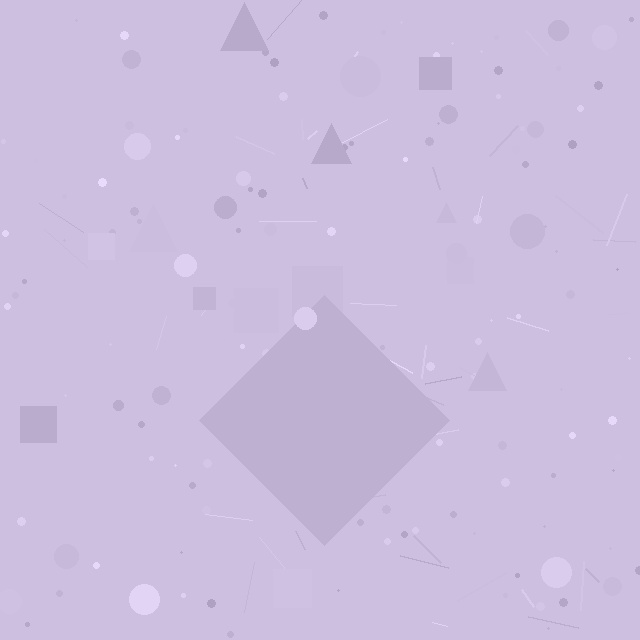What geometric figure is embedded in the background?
A diamond is embedded in the background.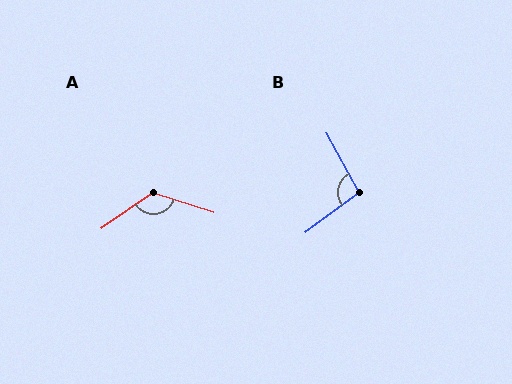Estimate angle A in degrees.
Approximately 127 degrees.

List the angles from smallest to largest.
B (97°), A (127°).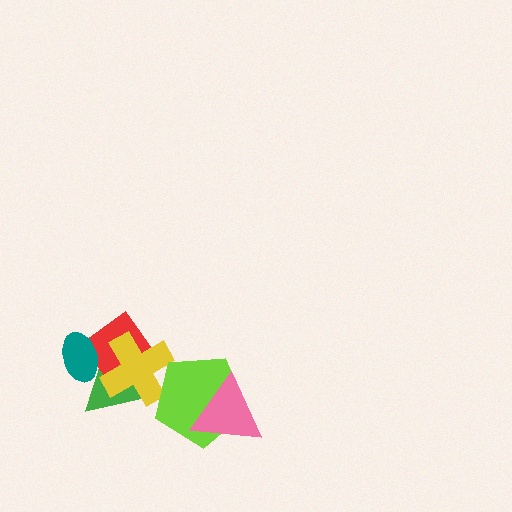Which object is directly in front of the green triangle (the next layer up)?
The red diamond is directly in front of the green triangle.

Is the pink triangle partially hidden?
No, no other shape covers it.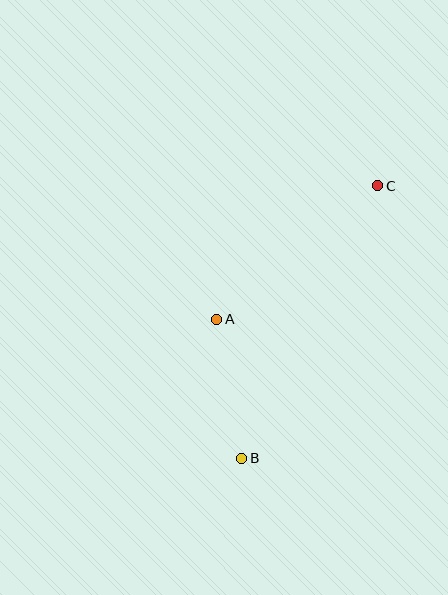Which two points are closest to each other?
Points A and B are closest to each other.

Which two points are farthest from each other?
Points B and C are farthest from each other.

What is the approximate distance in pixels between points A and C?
The distance between A and C is approximately 209 pixels.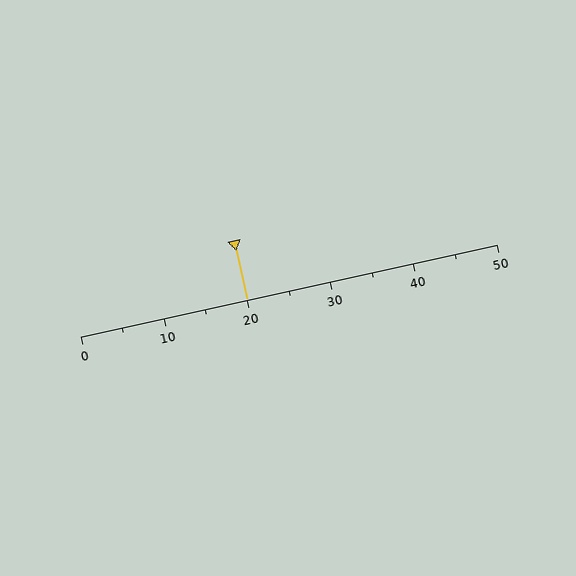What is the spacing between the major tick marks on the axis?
The major ticks are spaced 10 apart.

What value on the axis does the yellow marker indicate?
The marker indicates approximately 20.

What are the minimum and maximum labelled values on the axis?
The axis runs from 0 to 50.